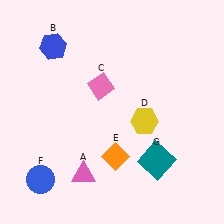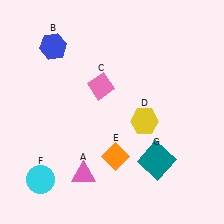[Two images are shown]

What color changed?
The circle (F) changed from blue in Image 1 to cyan in Image 2.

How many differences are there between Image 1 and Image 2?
There is 1 difference between the two images.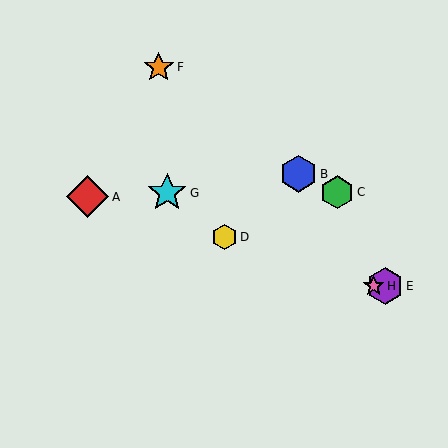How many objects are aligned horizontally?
2 objects (E, H) are aligned horizontally.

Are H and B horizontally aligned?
No, H is at y≈286 and B is at y≈174.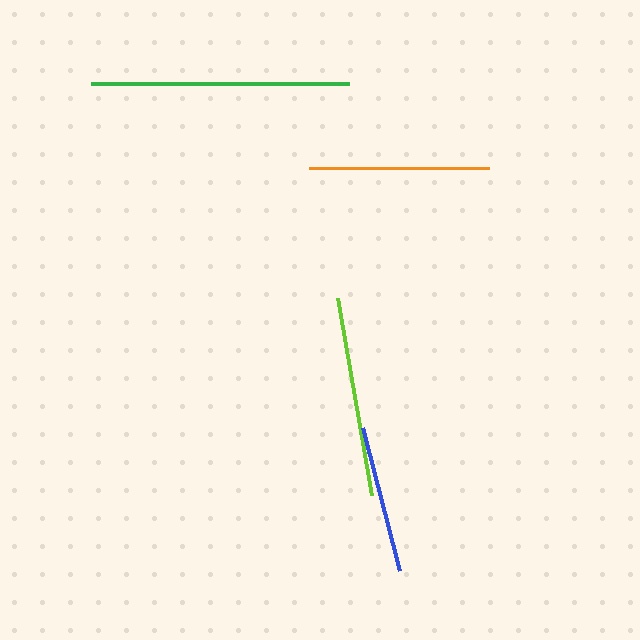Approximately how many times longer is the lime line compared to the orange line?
The lime line is approximately 1.1 times the length of the orange line.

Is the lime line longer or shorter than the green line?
The green line is longer than the lime line.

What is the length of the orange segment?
The orange segment is approximately 179 pixels long.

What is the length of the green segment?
The green segment is approximately 258 pixels long.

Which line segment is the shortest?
The blue line is the shortest at approximately 147 pixels.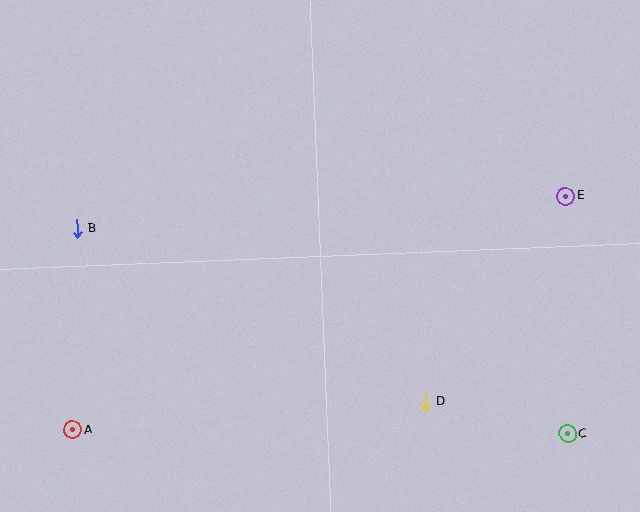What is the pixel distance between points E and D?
The distance between E and D is 248 pixels.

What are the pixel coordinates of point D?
Point D is at (425, 401).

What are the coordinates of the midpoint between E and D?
The midpoint between E and D is at (495, 299).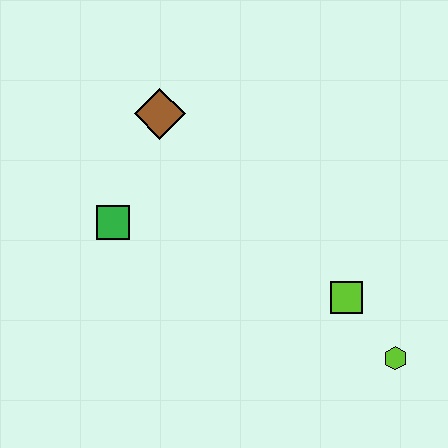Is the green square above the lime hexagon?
Yes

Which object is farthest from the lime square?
The brown diamond is farthest from the lime square.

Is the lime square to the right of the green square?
Yes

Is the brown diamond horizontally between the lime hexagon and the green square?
Yes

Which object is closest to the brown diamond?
The green square is closest to the brown diamond.